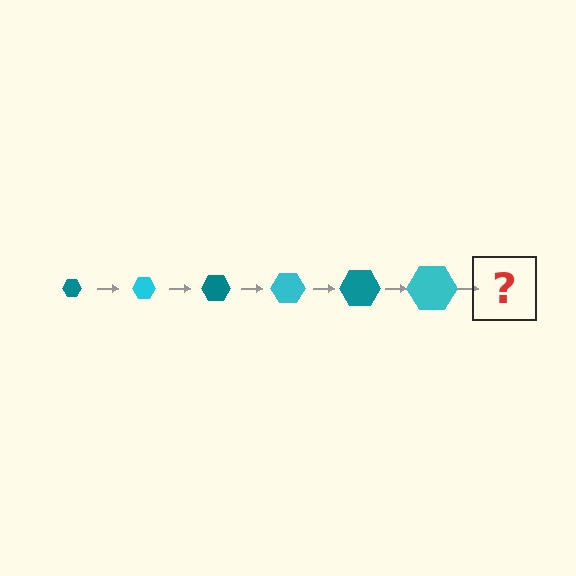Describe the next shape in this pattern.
It should be a teal hexagon, larger than the previous one.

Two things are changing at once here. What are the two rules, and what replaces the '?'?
The two rules are that the hexagon grows larger each step and the color cycles through teal and cyan. The '?' should be a teal hexagon, larger than the previous one.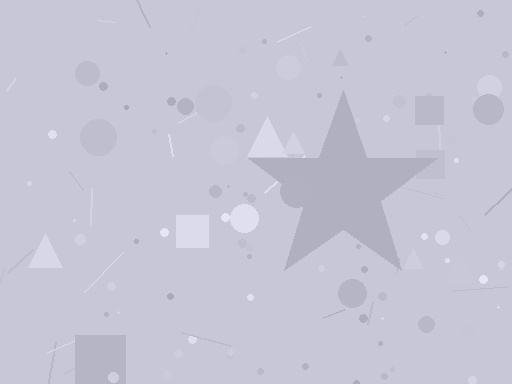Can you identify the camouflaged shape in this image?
The camouflaged shape is a star.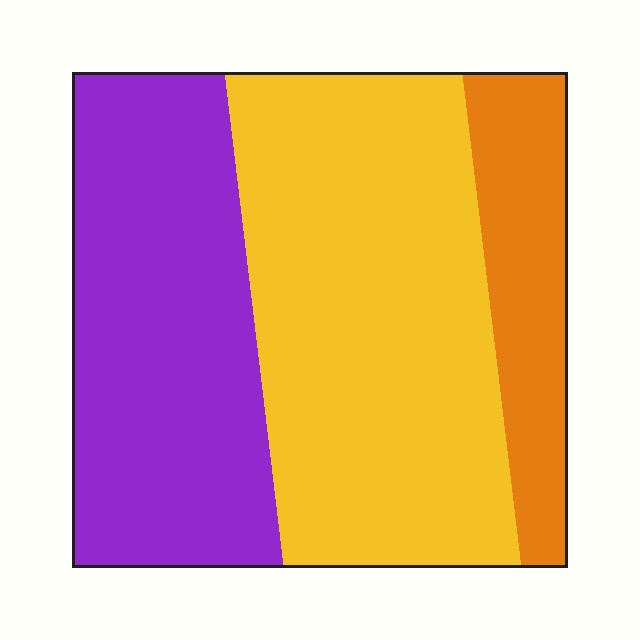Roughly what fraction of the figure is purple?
Purple covers about 35% of the figure.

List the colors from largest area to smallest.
From largest to smallest: yellow, purple, orange.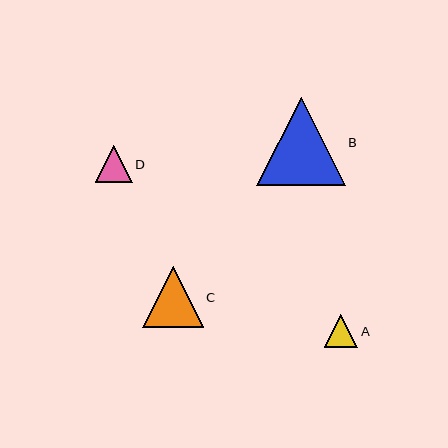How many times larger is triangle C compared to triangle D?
Triangle C is approximately 1.7 times the size of triangle D.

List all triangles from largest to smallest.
From largest to smallest: B, C, D, A.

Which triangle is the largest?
Triangle B is the largest with a size of approximately 88 pixels.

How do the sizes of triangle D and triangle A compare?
Triangle D and triangle A are approximately the same size.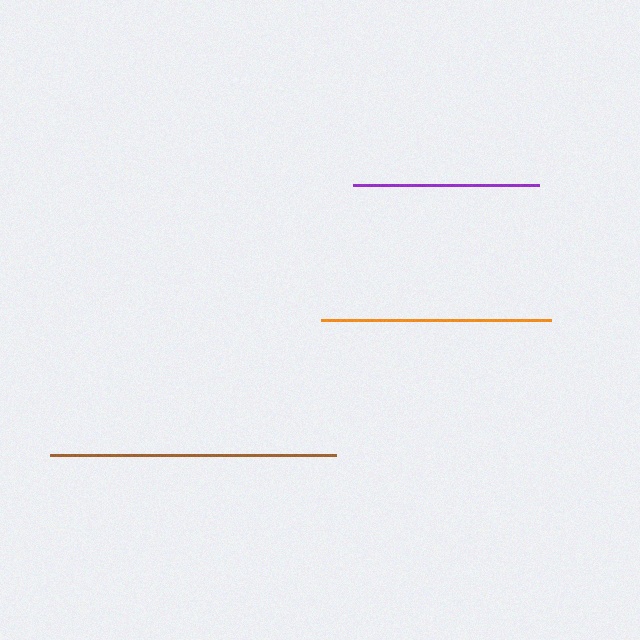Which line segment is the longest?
The brown line is the longest at approximately 286 pixels.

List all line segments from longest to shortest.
From longest to shortest: brown, orange, purple.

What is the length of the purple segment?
The purple segment is approximately 186 pixels long.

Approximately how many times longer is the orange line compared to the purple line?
The orange line is approximately 1.2 times the length of the purple line.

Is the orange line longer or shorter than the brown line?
The brown line is longer than the orange line.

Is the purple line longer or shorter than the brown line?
The brown line is longer than the purple line.